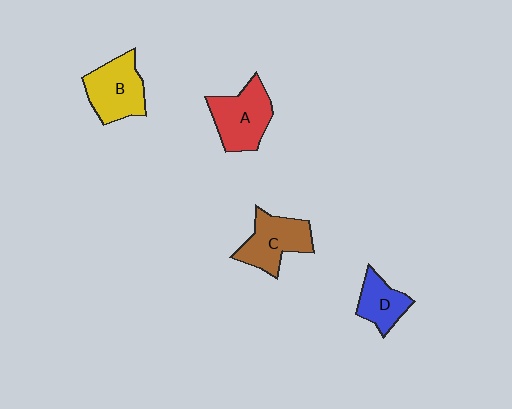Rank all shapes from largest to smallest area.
From largest to smallest: A (red), B (yellow), C (brown), D (blue).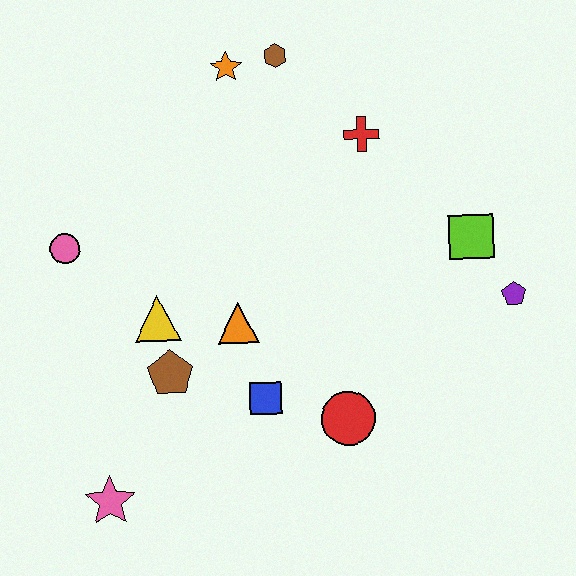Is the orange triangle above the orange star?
No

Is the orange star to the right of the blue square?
No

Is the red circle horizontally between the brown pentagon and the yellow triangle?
No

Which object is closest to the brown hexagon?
The orange star is closest to the brown hexagon.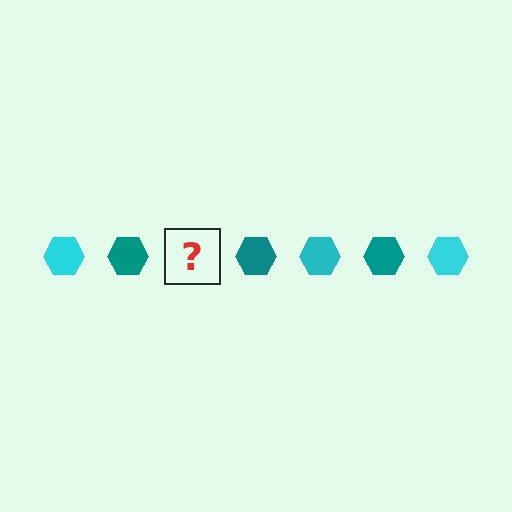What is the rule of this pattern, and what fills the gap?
The rule is that the pattern cycles through cyan, teal hexagons. The gap should be filled with a cyan hexagon.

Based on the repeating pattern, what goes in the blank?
The blank should be a cyan hexagon.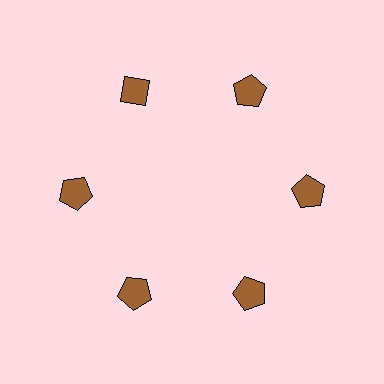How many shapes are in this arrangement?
There are 6 shapes arranged in a ring pattern.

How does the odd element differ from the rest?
It has a different shape: diamond instead of pentagon.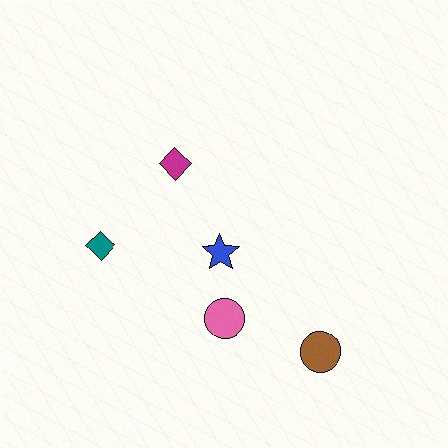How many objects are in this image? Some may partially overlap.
There are 5 objects.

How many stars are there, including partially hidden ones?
There is 1 star.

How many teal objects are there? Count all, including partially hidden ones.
There is 1 teal object.